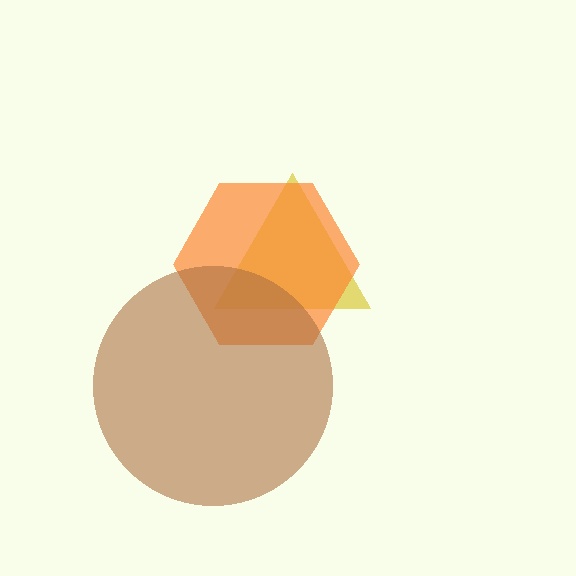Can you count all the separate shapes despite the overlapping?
Yes, there are 3 separate shapes.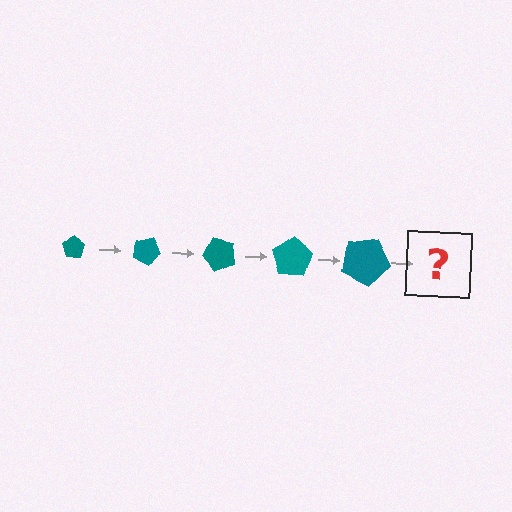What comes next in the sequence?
The next element should be a pentagon, larger than the previous one and rotated 125 degrees from the start.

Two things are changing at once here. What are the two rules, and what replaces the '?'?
The two rules are that the pentagon grows larger each step and it rotates 25 degrees each step. The '?' should be a pentagon, larger than the previous one and rotated 125 degrees from the start.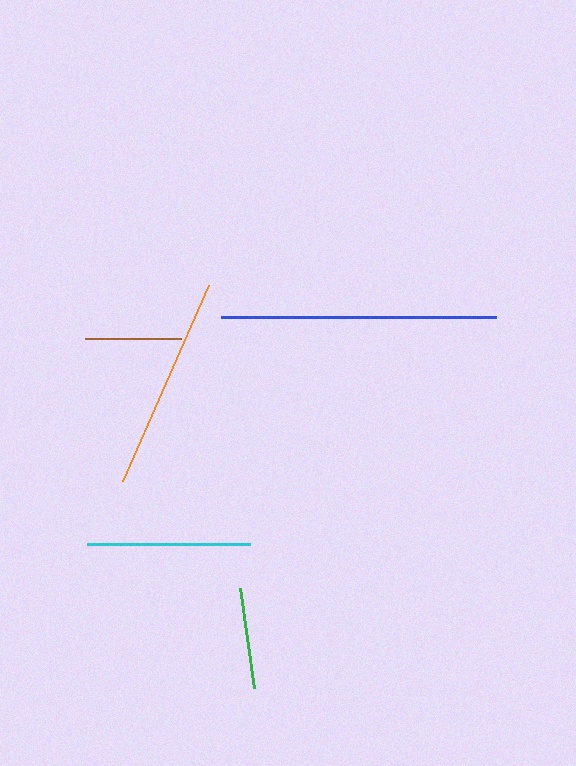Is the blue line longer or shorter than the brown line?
The blue line is longer than the brown line.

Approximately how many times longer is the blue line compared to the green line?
The blue line is approximately 2.7 times the length of the green line.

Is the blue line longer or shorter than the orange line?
The blue line is longer than the orange line.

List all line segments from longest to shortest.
From longest to shortest: blue, orange, cyan, green, brown.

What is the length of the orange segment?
The orange segment is approximately 214 pixels long.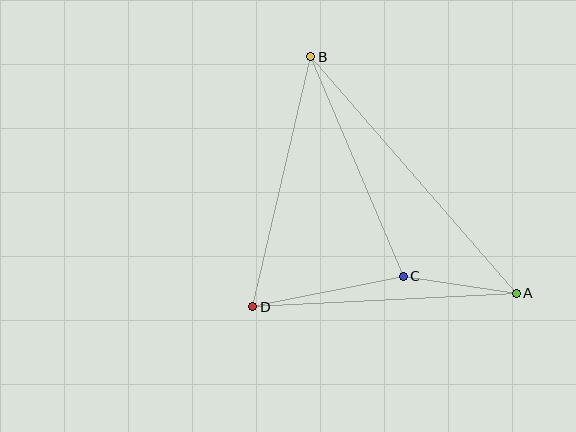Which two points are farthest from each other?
Points A and B are farthest from each other.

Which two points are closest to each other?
Points A and C are closest to each other.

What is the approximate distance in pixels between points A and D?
The distance between A and D is approximately 264 pixels.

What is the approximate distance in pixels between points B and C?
The distance between B and C is approximately 238 pixels.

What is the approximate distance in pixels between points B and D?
The distance between B and D is approximately 257 pixels.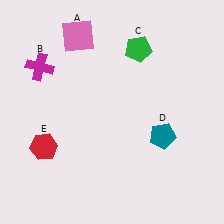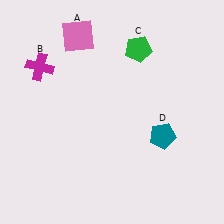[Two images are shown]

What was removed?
The red hexagon (E) was removed in Image 2.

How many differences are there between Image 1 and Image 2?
There is 1 difference between the two images.